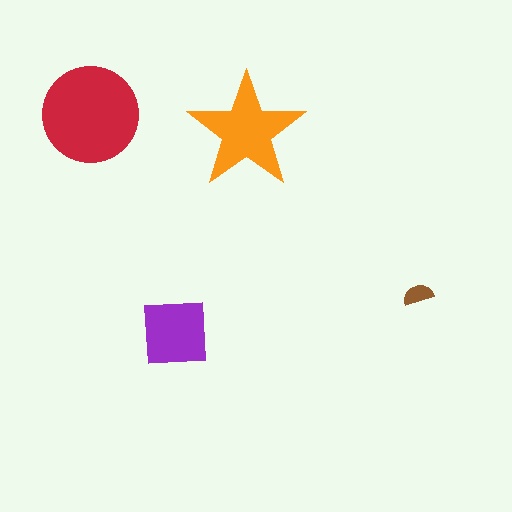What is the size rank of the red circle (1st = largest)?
1st.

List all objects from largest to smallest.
The red circle, the orange star, the purple square, the brown semicircle.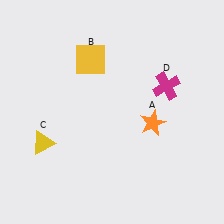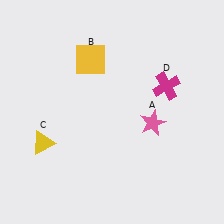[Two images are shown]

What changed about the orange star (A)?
In Image 1, A is orange. In Image 2, it changed to pink.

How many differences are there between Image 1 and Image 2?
There is 1 difference between the two images.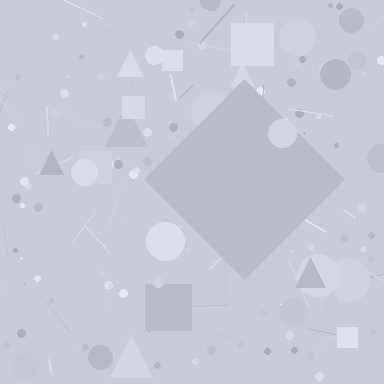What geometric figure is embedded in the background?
A diamond is embedded in the background.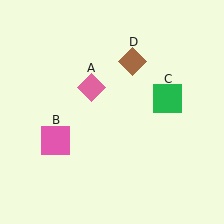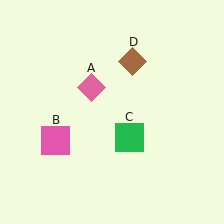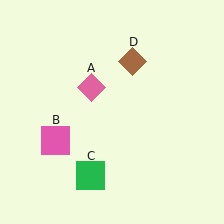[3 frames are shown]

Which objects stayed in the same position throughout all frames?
Pink diamond (object A) and pink square (object B) and brown diamond (object D) remained stationary.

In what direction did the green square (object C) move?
The green square (object C) moved down and to the left.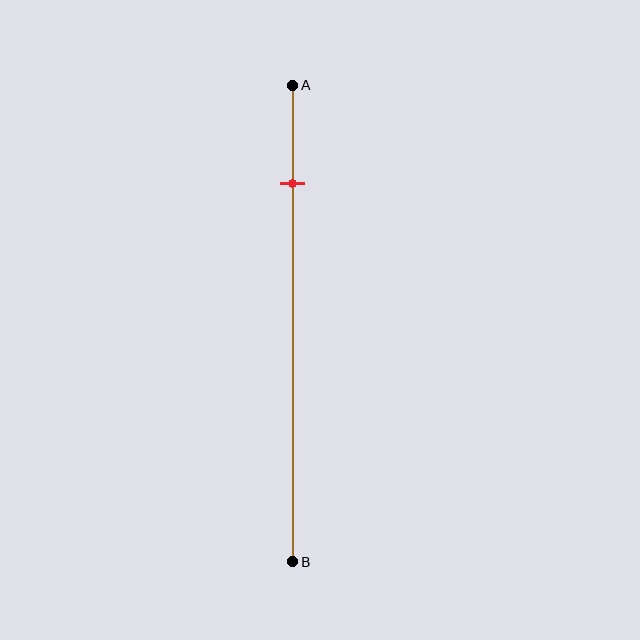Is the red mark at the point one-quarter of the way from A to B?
No, the mark is at about 20% from A, not at the 25% one-quarter point.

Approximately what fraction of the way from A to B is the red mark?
The red mark is approximately 20% of the way from A to B.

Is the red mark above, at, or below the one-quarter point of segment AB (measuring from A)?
The red mark is above the one-quarter point of segment AB.